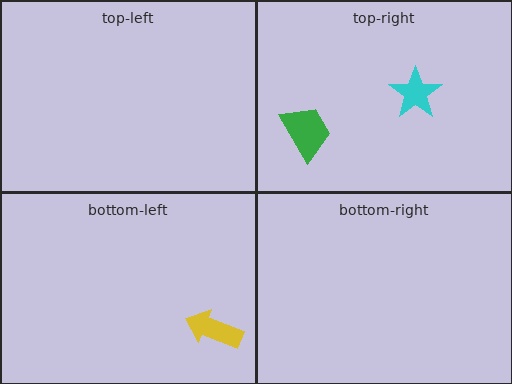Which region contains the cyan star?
The top-right region.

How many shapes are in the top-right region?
2.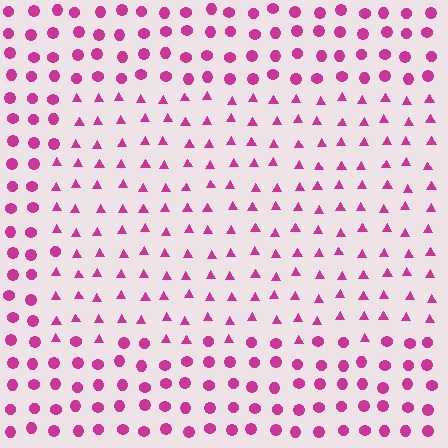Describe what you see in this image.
The image is filled with small magenta elements arranged in a uniform grid. A rectangle-shaped region contains triangles, while the surrounding area contains circles. The boundary is defined purely by the change in element shape.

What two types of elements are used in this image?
The image uses triangles inside the rectangle region and circles outside it.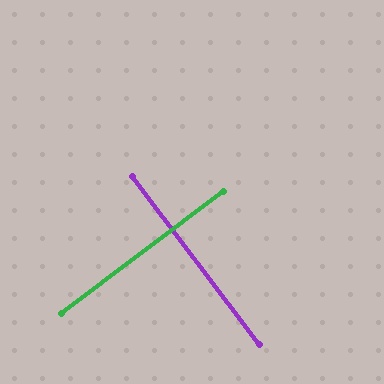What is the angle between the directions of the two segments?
Approximately 90 degrees.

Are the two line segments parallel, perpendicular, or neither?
Perpendicular — they meet at approximately 90°.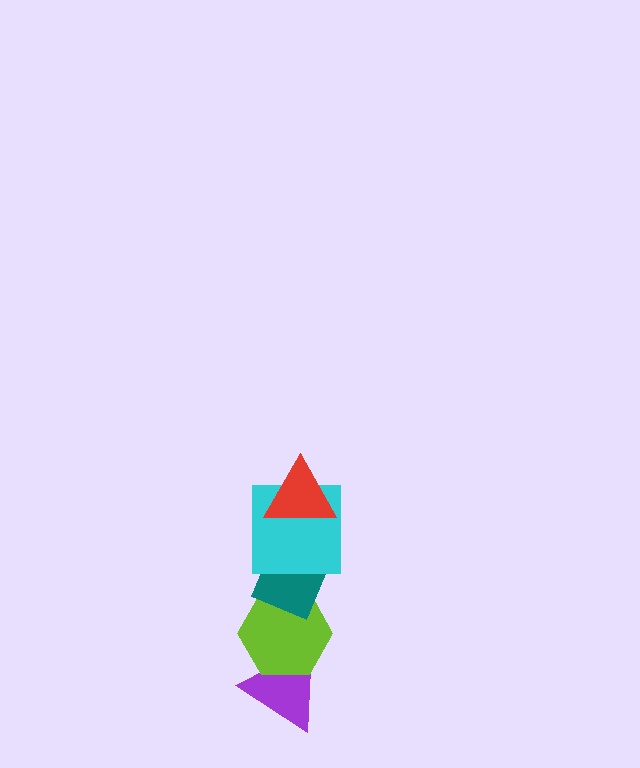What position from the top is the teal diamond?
The teal diamond is 3rd from the top.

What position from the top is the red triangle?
The red triangle is 1st from the top.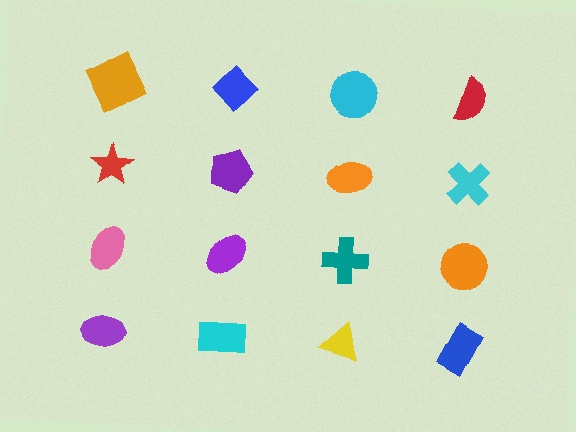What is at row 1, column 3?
A cyan circle.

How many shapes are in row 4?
4 shapes.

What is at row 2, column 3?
An orange ellipse.